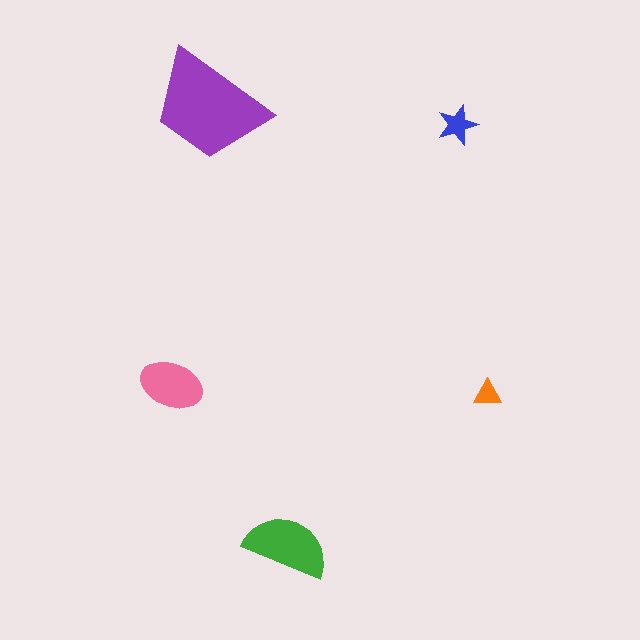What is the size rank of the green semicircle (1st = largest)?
2nd.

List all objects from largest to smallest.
The purple trapezoid, the green semicircle, the pink ellipse, the blue star, the orange triangle.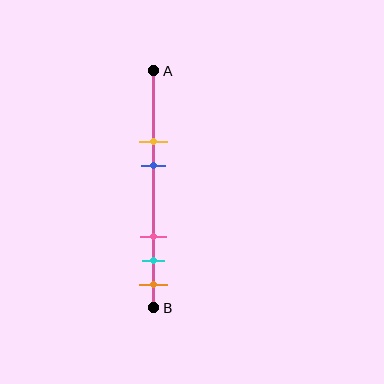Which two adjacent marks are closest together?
The cyan and orange marks are the closest adjacent pair.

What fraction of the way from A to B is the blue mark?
The blue mark is approximately 40% (0.4) of the way from A to B.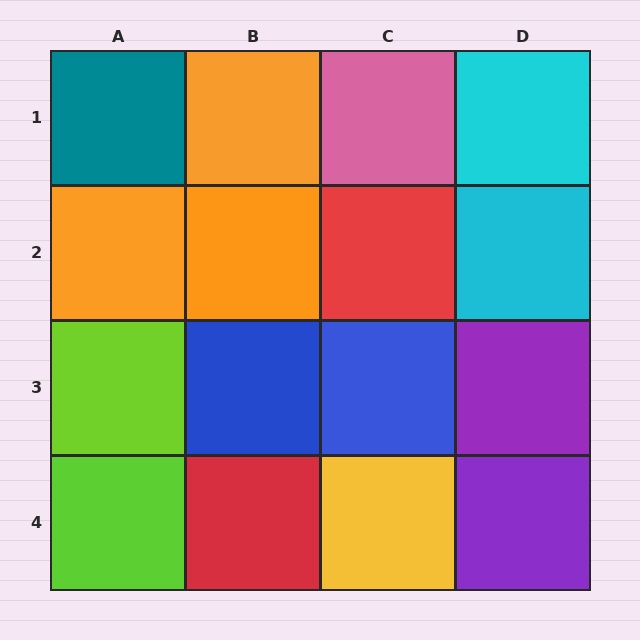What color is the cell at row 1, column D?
Cyan.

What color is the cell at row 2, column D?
Cyan.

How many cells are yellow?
1 cell is yellow.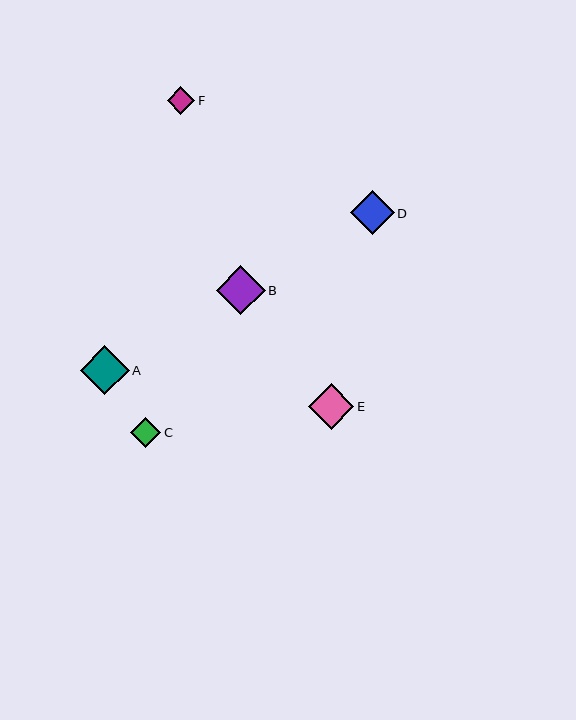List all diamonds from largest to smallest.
From largest to smallest: A, B, E, D, C, F.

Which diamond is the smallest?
Diamond F is the smallest with a size of approximately 27 pixels.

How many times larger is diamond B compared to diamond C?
Diamond B is approximately 1.6 times the size of diamond C.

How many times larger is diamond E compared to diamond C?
Diamond E is approximately 1.5 times the size of diamond C.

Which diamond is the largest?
Diamond A is the largest with a size of approximately 49 pixels.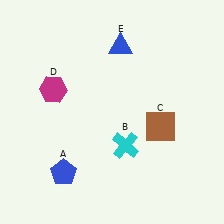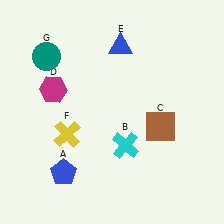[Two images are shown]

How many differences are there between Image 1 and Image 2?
There are 2 differences between the two images.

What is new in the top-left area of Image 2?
A teal circle (G) was added in the top-left area of Image 2.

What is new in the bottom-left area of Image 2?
A yellow cross (F) was added in the bottom-left area of Image 2.